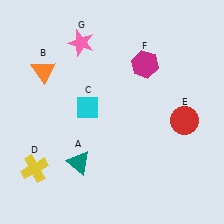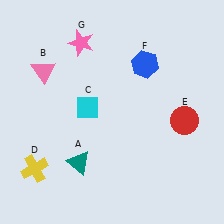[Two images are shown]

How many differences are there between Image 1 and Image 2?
There are 2 differences between the two images.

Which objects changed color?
B changed from orange to pink. F changed from magenta to blue.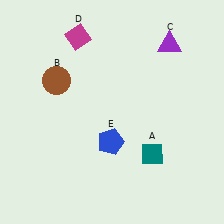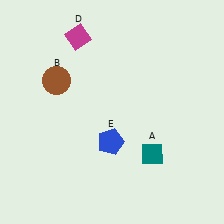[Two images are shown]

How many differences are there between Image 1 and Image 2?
There is 1 difference between the two images.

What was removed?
The purple triangle (C) was removed in Image 2.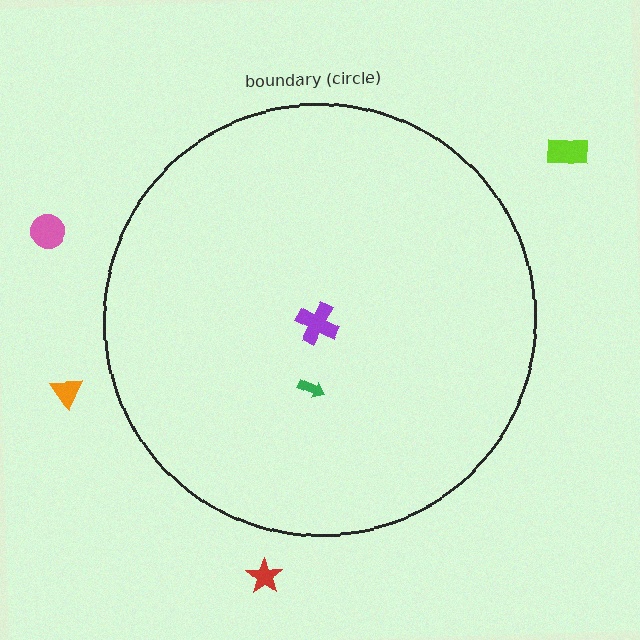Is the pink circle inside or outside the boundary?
Outside.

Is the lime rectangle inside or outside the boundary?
Outside.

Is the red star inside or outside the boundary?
Outside.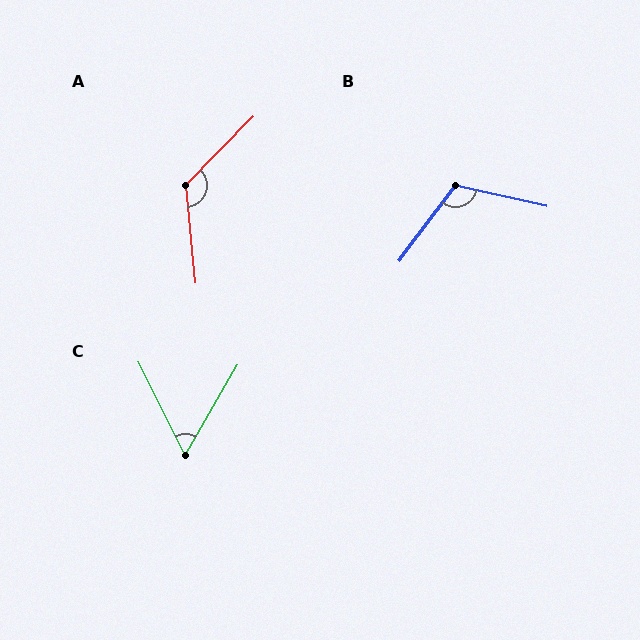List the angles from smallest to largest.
C (56°), B (114°), A (130°).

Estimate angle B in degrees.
Approximately 114 degrees.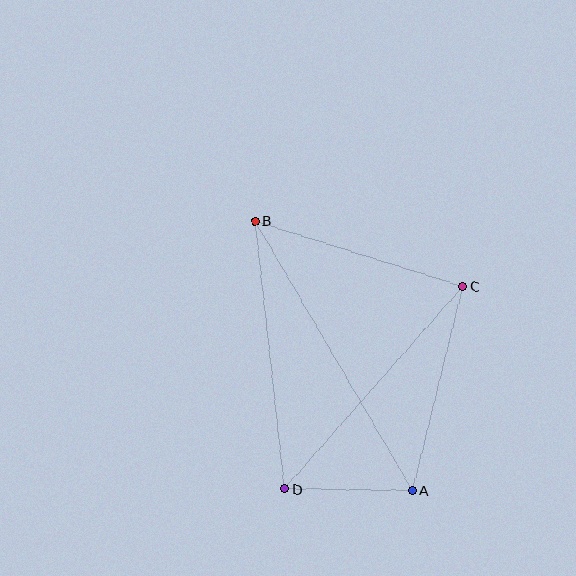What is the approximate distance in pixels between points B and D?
The distance between B and D is approximately 270 pixels.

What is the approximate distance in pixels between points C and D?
The distance between C and D is approximately 270 pixels.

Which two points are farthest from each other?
Points A and B are farthest from each other.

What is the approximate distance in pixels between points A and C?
The distance between A and C is approximately 210 pixels.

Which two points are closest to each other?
Points A and D are closest to each other.